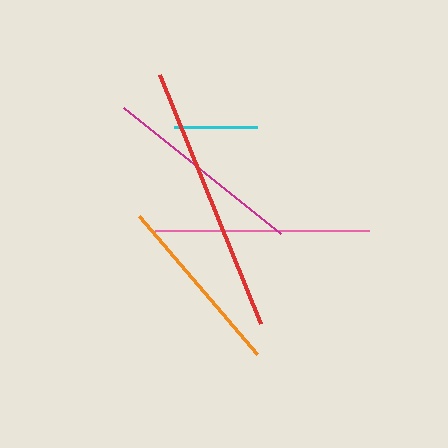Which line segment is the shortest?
The cyan line is the shortest at approximately 82 pixels.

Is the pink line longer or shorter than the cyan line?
The pink line is longer than the cyan line.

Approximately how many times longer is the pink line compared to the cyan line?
The pink line is approximately 2.6 times the length of the cyan line.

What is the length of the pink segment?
The pink segment is approximately 215 pixels long.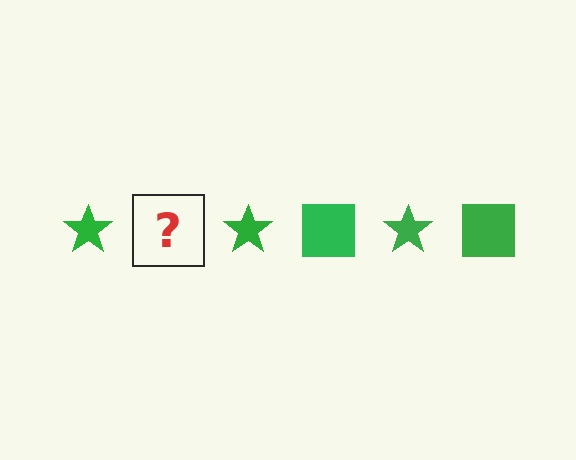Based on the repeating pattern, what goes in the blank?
The blank should be a green square.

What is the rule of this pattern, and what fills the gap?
The rule is that the pattern cycles through star, square shapes in green. The gap should be filled with a green square.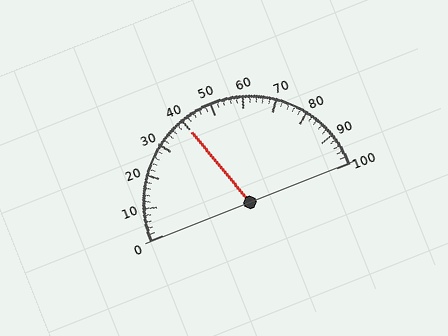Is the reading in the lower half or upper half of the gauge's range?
The reading is in the lower half of the range (0 to 100).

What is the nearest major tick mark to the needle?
The nearest major tick mark is 40.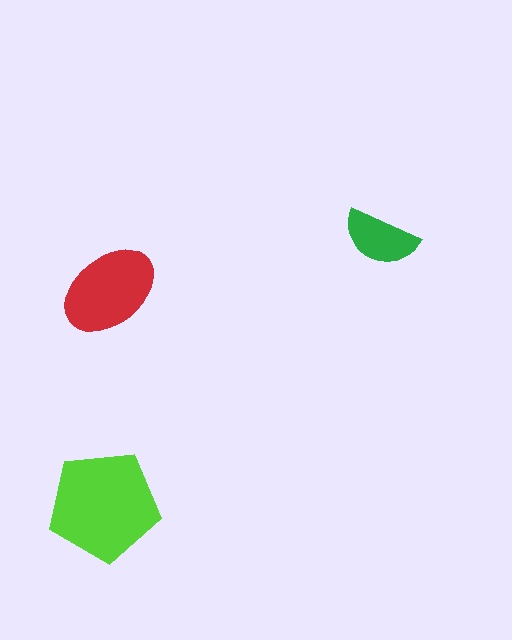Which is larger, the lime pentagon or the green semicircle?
The lime pentagon.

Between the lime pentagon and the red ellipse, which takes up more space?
The lime pentagon.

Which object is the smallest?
The green semicircle.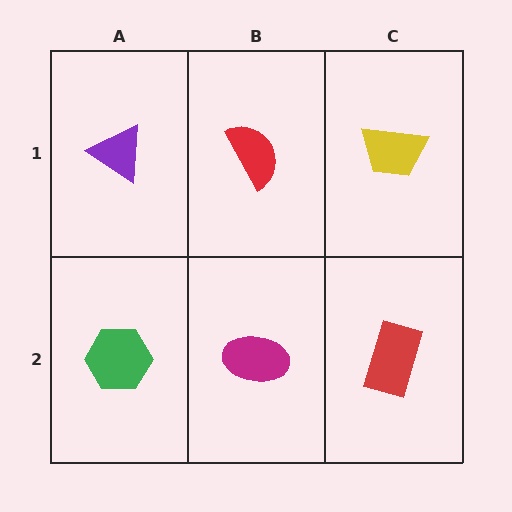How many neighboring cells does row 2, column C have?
2.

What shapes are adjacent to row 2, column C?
A yellow trapezoid (row 1, column C), a magenta ellipse (row 2, column B).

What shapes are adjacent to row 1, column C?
A red rectangle (row 2, column C), a red semicircle (row 1, column B).